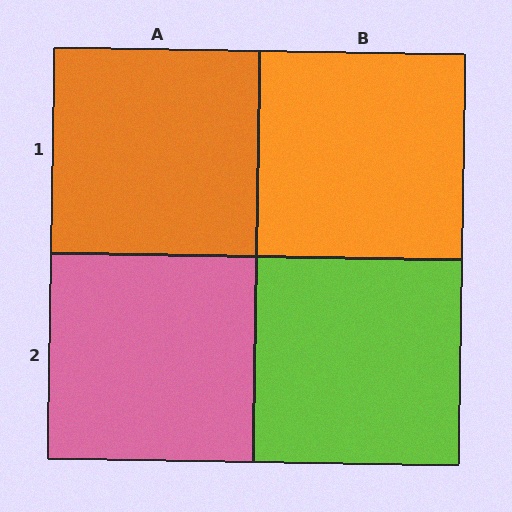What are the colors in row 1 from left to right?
Orange, orange.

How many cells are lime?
1 cell is lime.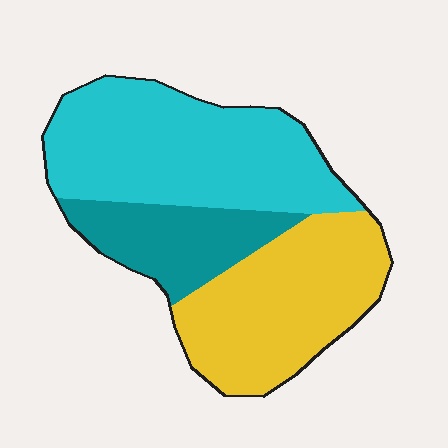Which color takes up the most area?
Cyan, at roughly 45%.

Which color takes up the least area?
Teal, at roughly 20%.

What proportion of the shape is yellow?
Yellow covers around 35% of the shape.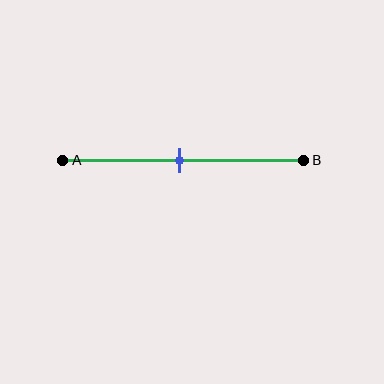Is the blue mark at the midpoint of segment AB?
Yes, the mark is approximately at the midpoint.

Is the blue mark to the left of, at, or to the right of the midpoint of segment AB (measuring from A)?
The blue mark is approximately at the midpoint of segment AB.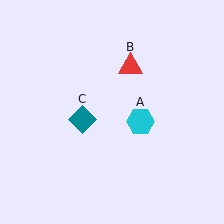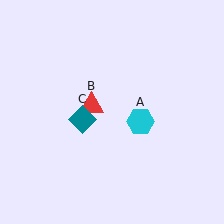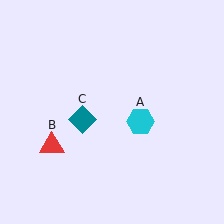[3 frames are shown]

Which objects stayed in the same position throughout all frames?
Cyan hexagon (object A) and teal diamond (object C) remained stationary.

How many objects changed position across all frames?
1 object changed position: red triangle (object B).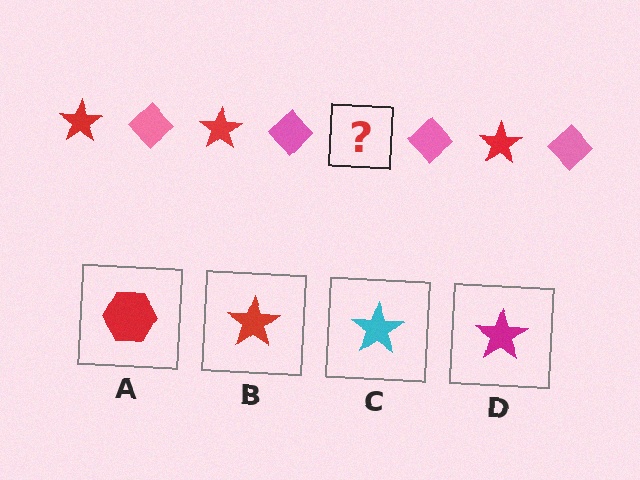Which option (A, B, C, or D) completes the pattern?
B.